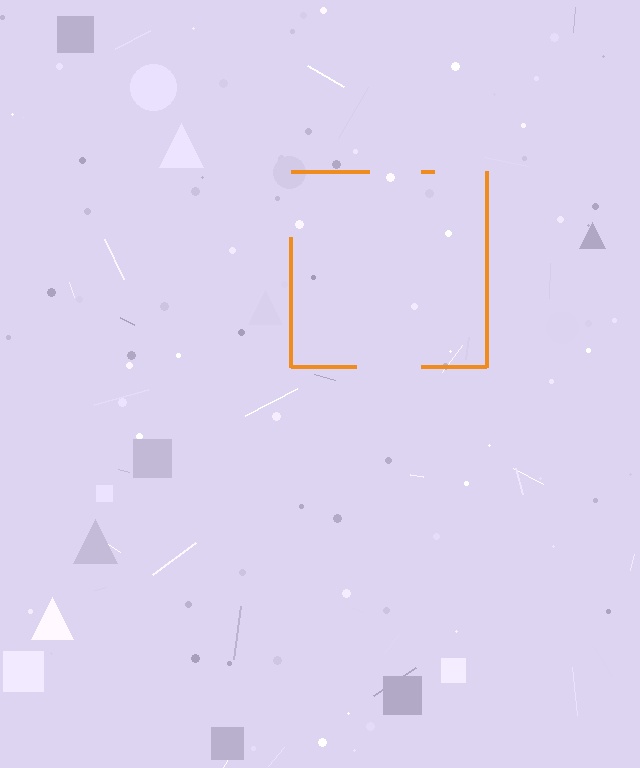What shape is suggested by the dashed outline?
The dashed outline suggests a square.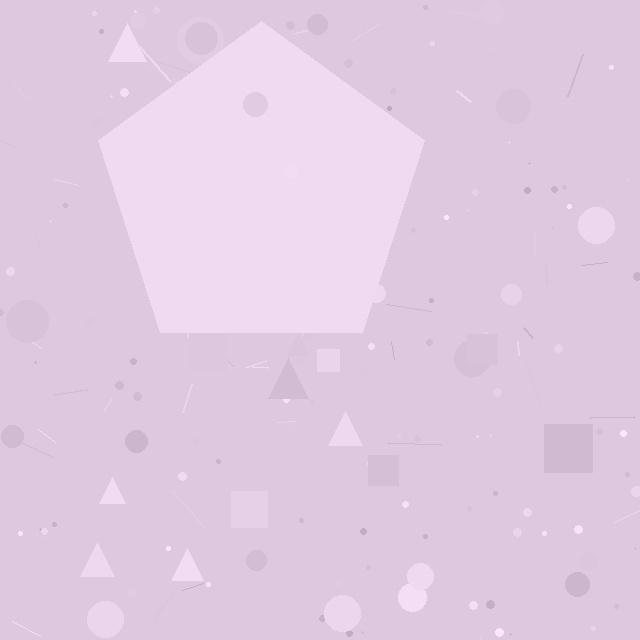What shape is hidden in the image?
A pentagon is hidden in the image.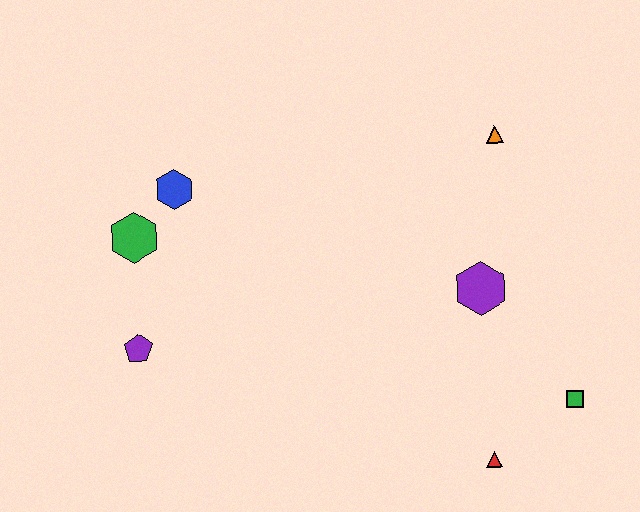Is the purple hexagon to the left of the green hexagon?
No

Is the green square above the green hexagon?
No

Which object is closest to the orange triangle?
The purple hexagon is closest to the orange triangle.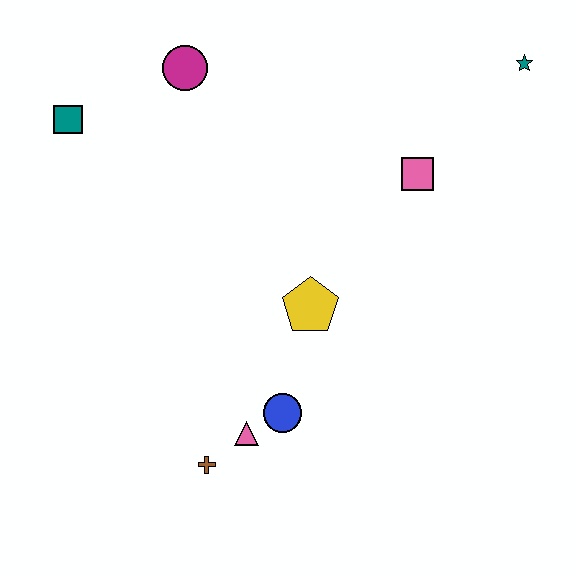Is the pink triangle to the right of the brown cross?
Yes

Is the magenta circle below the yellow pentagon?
No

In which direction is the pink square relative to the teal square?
The pink square is to the right of the teal square.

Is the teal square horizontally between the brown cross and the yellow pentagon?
No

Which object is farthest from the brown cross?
The teal star is farthest from the brown cross.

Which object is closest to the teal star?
The pink square is closest to the teal star.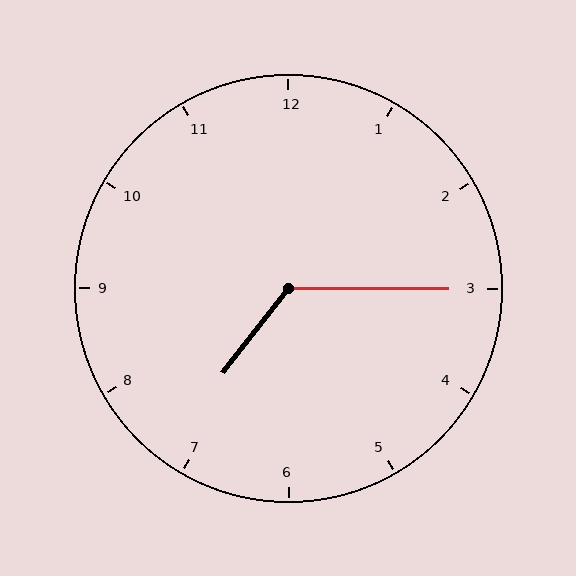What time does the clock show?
7:15.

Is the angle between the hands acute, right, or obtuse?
It is obtuse.